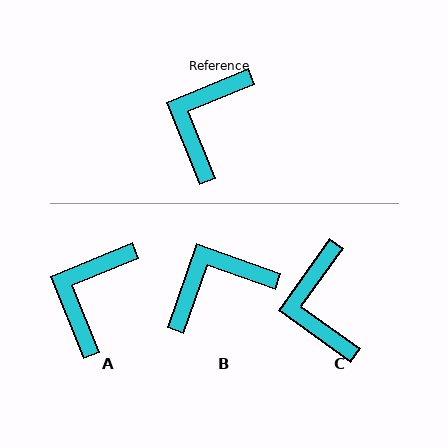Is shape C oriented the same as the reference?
No, it is off by about 32 degrees.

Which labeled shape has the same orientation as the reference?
A.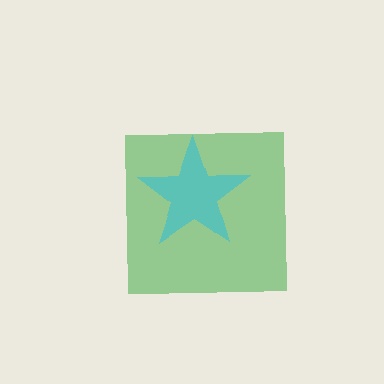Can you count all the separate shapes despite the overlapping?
Yes, there are 2 separate shapes.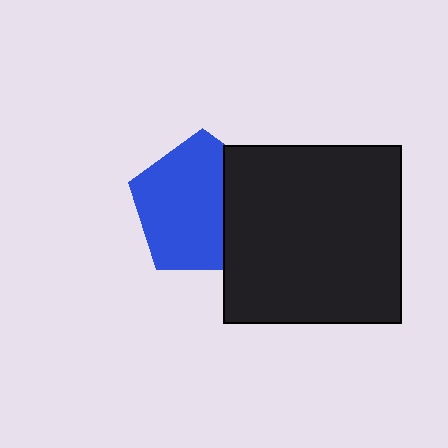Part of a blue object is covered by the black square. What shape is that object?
It is a pentagon.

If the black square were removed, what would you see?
You would see the complete blue pentagon.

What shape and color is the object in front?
The object in front is a black square.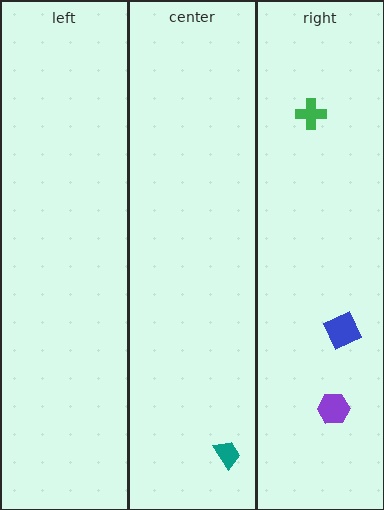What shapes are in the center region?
The teal trapezoid.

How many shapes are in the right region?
3.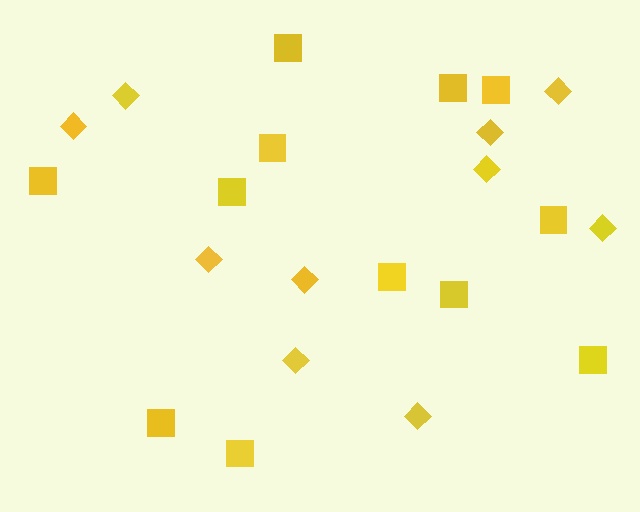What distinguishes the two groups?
There are 2 groups: one group of diamonds (10) and one group of squares (12).